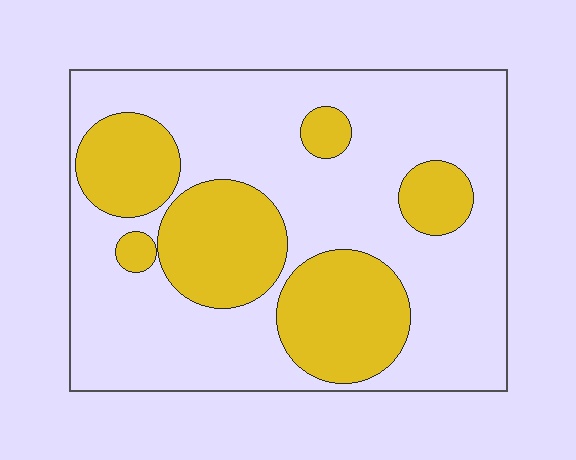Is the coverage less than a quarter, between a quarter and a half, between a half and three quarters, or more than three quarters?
Between a quarter and a half.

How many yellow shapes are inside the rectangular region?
6.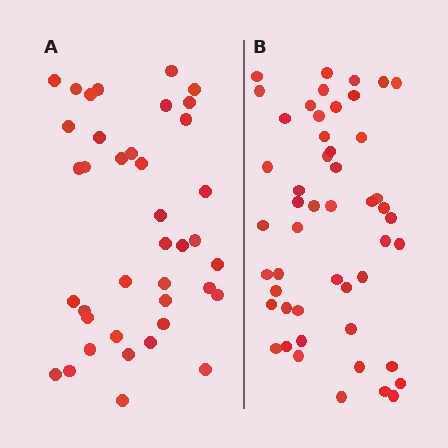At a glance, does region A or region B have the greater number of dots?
Region B (the right region) has more dots.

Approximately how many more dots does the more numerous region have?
Region B has roughly 12 or so more dots than region A.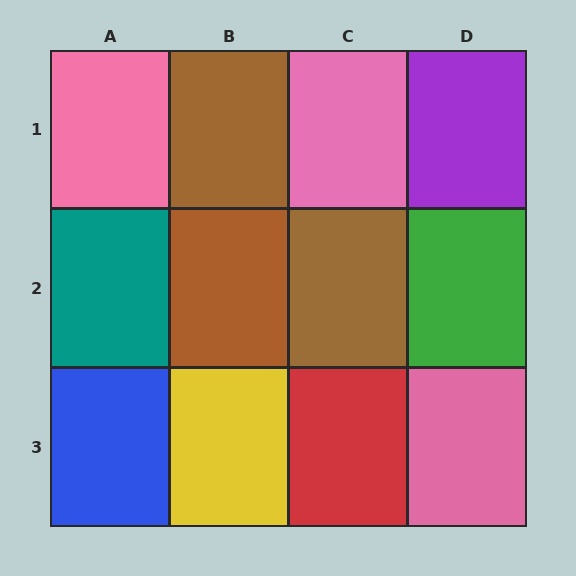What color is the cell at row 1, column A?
Pink.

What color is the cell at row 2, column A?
Teal.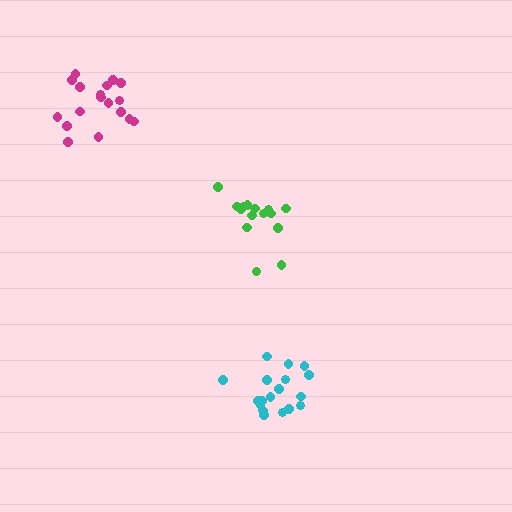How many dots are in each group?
Group 1: 18 dots, Group 2: 18 dots, Group 3: 15 dots (51 total).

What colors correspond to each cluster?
The clusters are colored: cyan, magenta, green.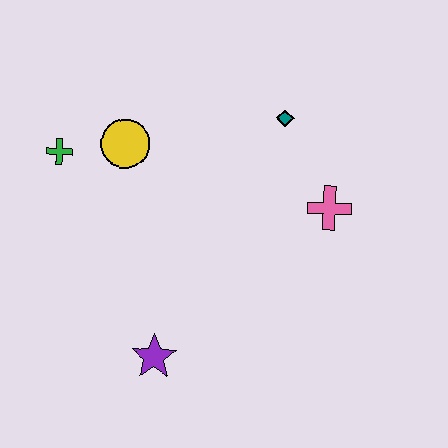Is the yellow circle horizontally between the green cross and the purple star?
Yes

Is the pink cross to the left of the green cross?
No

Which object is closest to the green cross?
The yellow circle is closest to the green cross.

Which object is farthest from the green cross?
The pink cross is farthest from the green cross.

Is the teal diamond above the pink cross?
Yes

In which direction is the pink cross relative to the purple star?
The pink cross is to the right of the purple star.